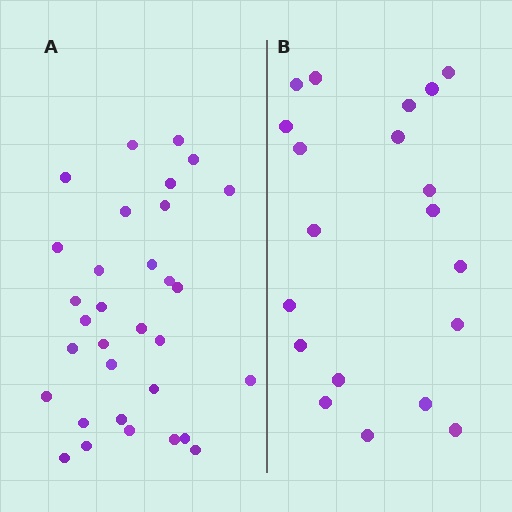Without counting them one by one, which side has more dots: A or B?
Region A (the left region) has more dots.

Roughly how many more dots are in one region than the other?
Region A has roughly 12 or so more dots than region B.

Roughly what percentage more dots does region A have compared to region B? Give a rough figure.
About 60% more.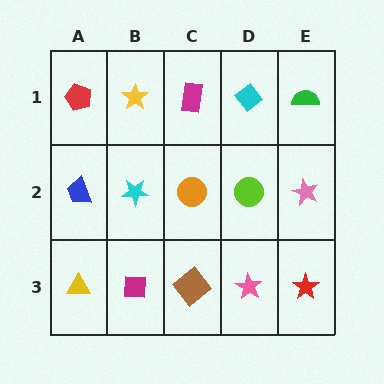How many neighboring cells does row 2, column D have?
4.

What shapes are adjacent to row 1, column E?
A pink star (row 2, column E), a cyan diamond (row 1, column D).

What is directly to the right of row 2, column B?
An orange circle.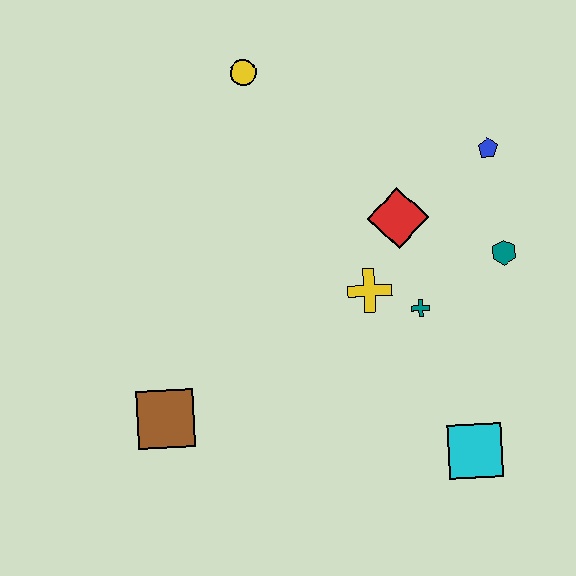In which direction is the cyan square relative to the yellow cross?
The cyan square is below the yellow cross.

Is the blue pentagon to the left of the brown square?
No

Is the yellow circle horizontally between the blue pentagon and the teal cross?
No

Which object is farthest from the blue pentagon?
The brown square is farthest from the blue pentagon.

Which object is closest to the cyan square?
The teal cross is closest to the cyan square.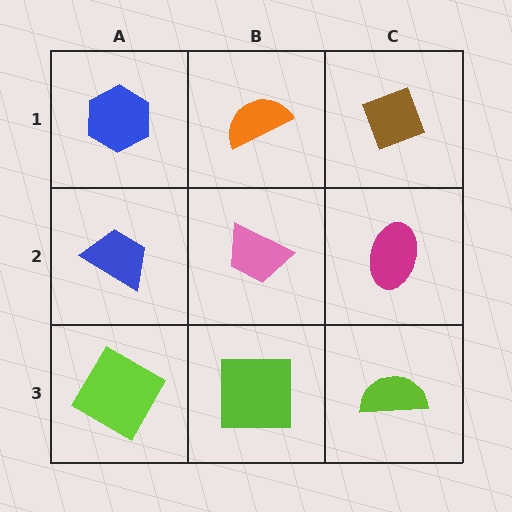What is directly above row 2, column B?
An orange semicircle.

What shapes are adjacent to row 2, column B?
An orange semicircle (row 1, column B), a lime square (row 3, column B), a blue trapezoid (row 2, column A), a magenta ellipse (row 2, column C).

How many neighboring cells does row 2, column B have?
4.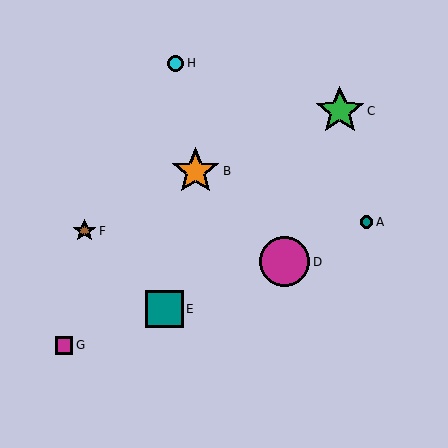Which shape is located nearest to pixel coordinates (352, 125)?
The green star (labeled C) at (340, 111) is nearest to that location.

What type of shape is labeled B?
Shape B is an orange star.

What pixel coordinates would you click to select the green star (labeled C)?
Click at (340, 111) to select the green star C.